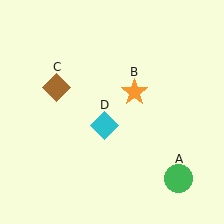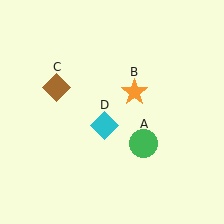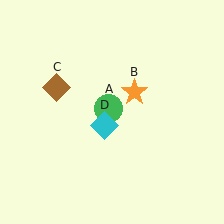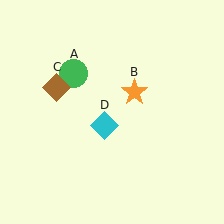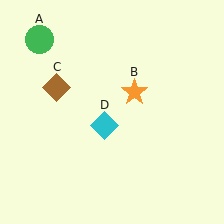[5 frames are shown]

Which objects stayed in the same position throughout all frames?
Orange star (object B) and brown diamond (object C) and cyan diamond (object D) remained stationary.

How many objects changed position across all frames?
1 object changed position: green circle (object A).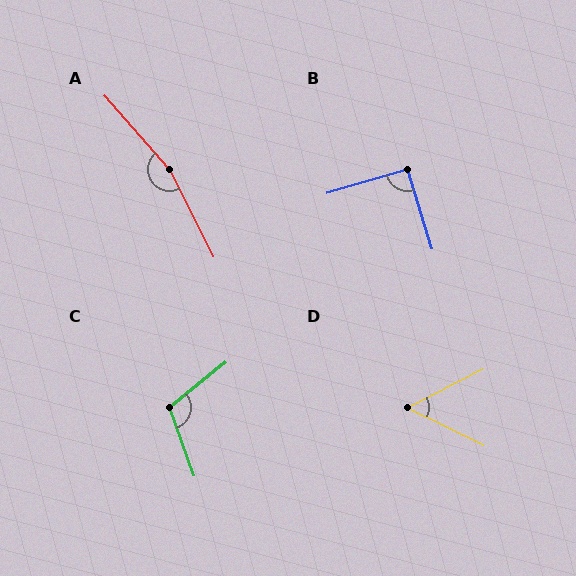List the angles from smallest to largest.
D (53°), B (91°), C (109°), A (165°).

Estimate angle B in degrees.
Approximately 91 degrees.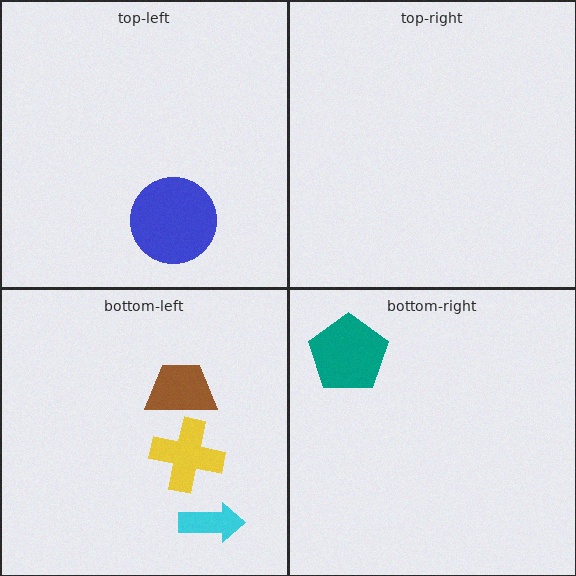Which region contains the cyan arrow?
The bottom-left region.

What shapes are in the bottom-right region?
The teal pentagon.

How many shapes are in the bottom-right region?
1.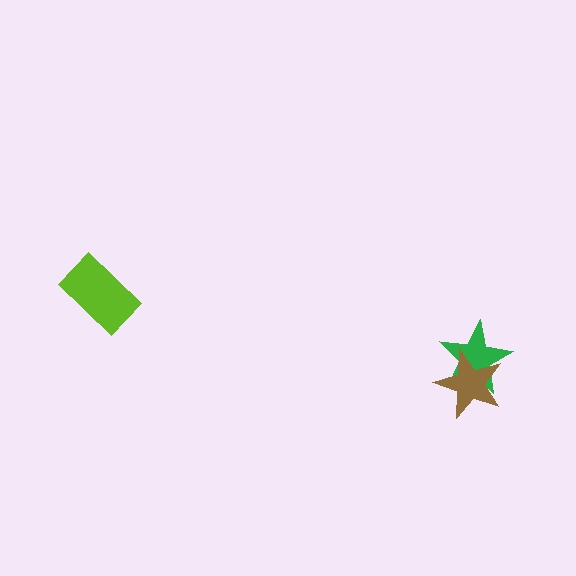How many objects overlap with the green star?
1 object overlaps with the green star.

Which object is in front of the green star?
The brown star is in front of the green star.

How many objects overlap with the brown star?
1 object overlaps with the brown star.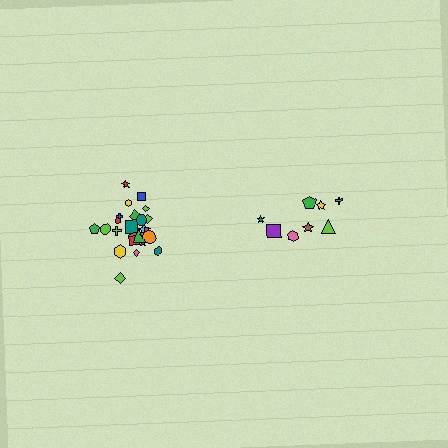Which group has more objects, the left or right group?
The left group.